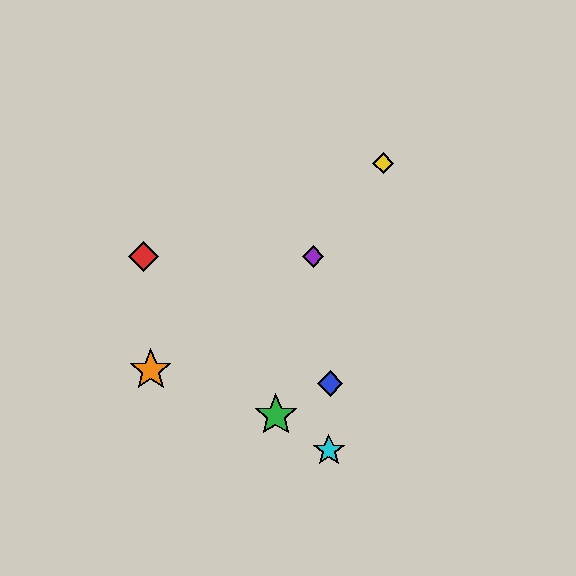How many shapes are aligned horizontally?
2 shapes (the red diamond, the purple diamond) are aligned horizontally.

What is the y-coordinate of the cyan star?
The cyan star is at y≈450.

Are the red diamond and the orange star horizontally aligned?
No, the red diamond is at y≈257 and the orange star is at y≈370.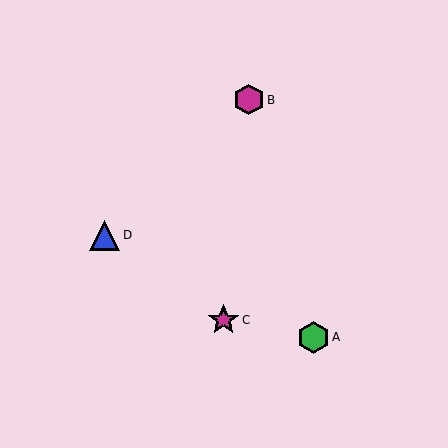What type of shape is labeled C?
Shape C is a magenta star.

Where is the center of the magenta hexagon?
The center of the magenta hexagon is at (249, 100).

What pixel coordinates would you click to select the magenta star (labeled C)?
Click at (223, 320) to select the magenta star C.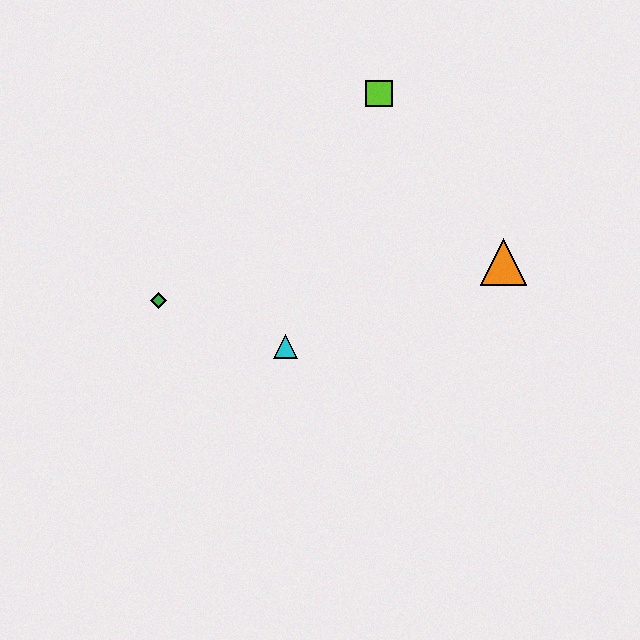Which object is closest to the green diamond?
The cyan triangle is closest to the green diamond.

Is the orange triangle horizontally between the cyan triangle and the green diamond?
No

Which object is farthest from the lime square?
The green diamond is farthest from the lime square.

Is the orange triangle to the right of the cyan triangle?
Yes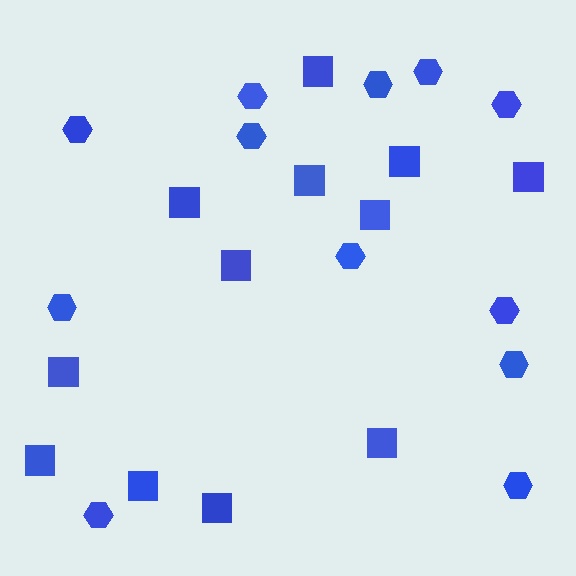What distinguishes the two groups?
There are 2 groups: one group of squares (12) and one group of hexagons (12).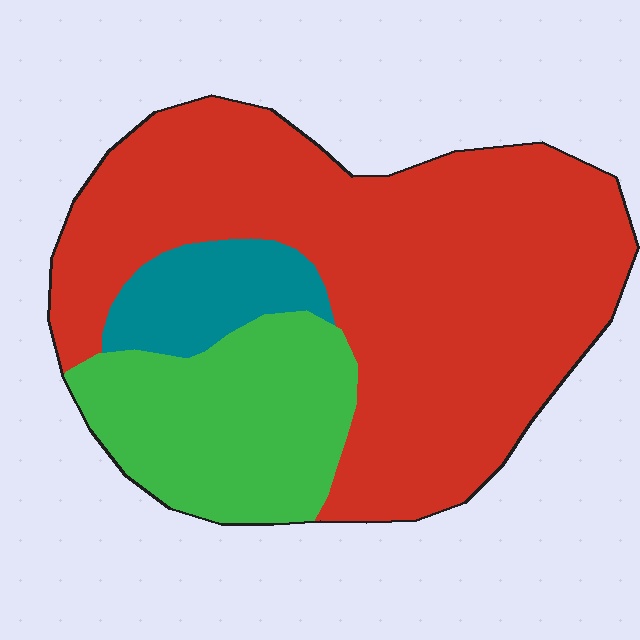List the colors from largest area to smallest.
From largest to smallest: red, green, teal.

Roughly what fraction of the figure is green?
Green covers about 25% of the figure.